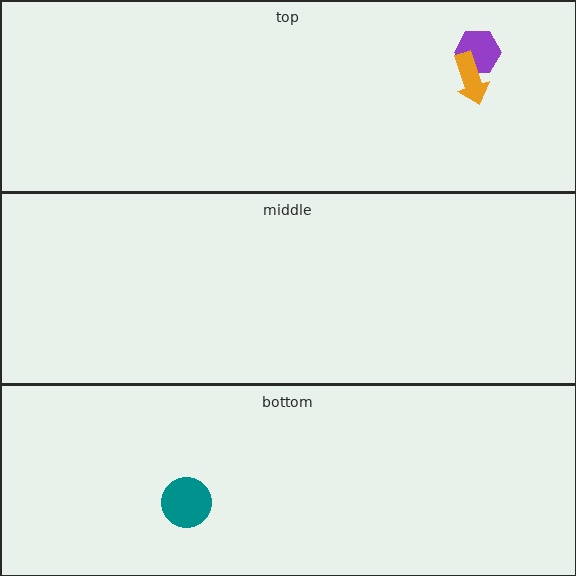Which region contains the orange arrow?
The top region.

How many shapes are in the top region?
2.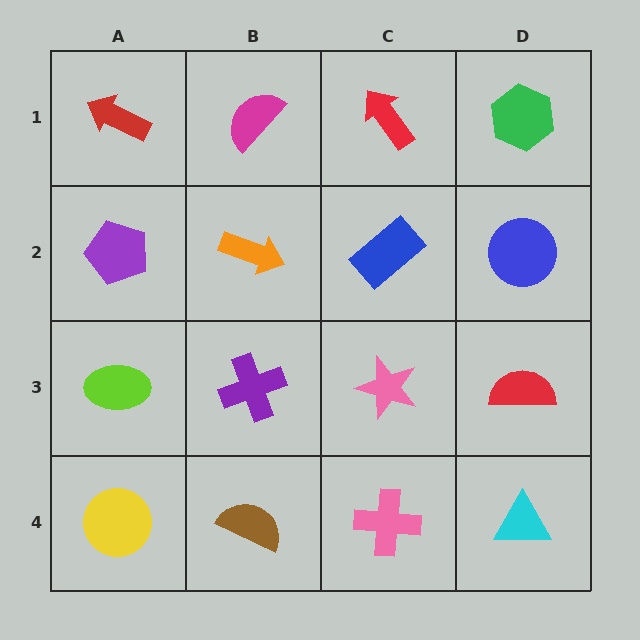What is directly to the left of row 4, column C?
A brown semicircle.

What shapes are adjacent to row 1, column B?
An orange arrow (row 2, column B), a red arrow (row 1, column A), a red arrow (row 1, column C).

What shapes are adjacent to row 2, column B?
A magenta semicircle (row 1, column B), a purple cross (row 3, column B), a purple pentagon (row 2, column A), a blue rectangle (row 2, column C).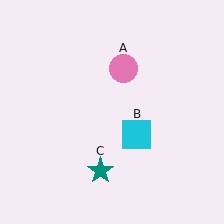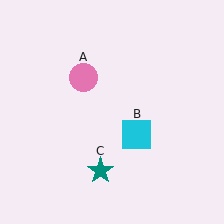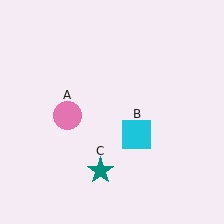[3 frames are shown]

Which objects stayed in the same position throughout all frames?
Cyan square (object B) and teal star (object C) remained stationary.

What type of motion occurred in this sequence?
The pink circle (object A) rotated counterclockwise around the center of the scene.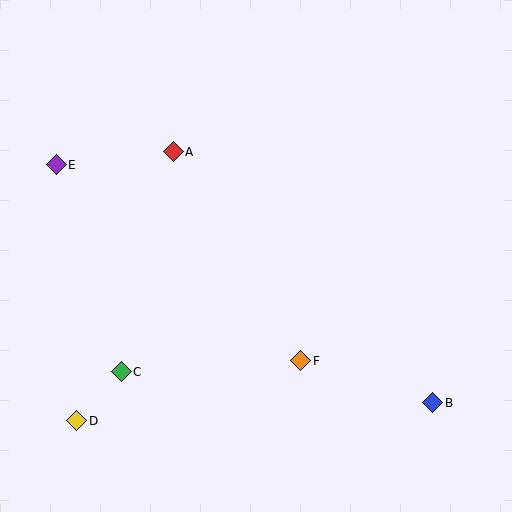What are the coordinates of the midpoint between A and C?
The midpoint between A and C is at (147, 262).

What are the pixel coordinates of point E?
Point E is at (56, 165).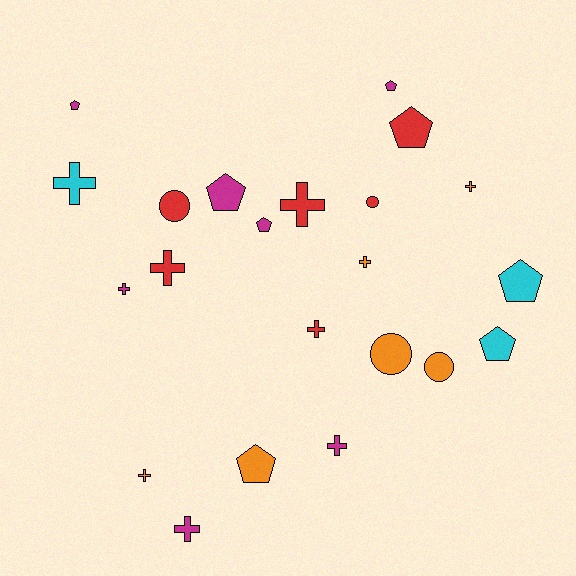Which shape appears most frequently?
Cross, with 10 objects.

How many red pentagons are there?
There is 1 red pentagon.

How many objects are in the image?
There are 22 objects.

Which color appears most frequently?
Magenta, with 7 objects.